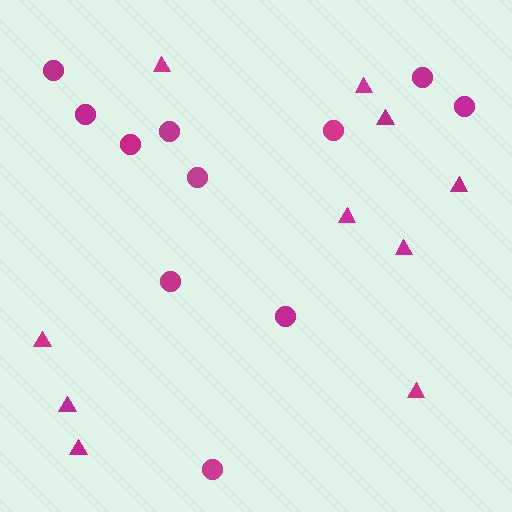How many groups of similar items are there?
There are 2 groups: one group of triangles (10) and one group of circles (11).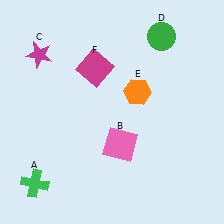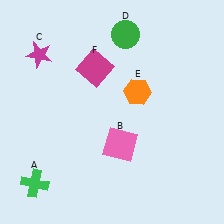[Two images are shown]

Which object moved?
The green circle (D) moved left.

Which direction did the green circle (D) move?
The green circle (D) moved left.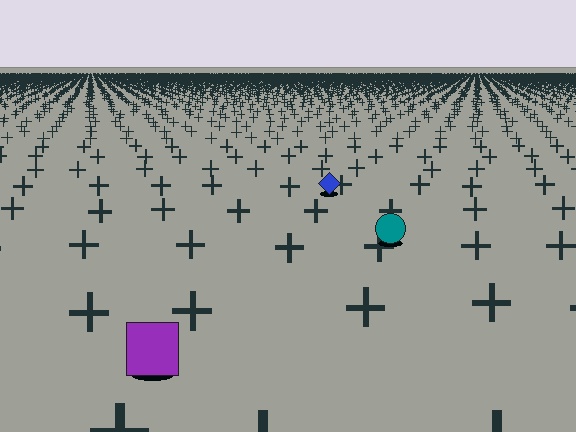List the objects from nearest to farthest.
From nearest to farthest: the purple square, the teal circle, the blue diamond.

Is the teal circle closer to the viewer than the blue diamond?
Yes. The teal circle is closer — you can tell from the texture gradient: the ground texture is coarser near it.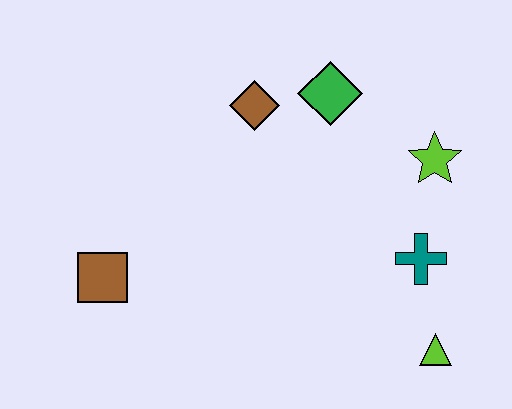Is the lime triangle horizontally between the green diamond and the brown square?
No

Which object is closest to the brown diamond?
The green diamond is closest to the brown diamond.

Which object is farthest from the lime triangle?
The brown square is farthest from the lime triangle.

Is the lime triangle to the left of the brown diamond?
No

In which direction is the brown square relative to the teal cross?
The brown square is to the left of the teal cross.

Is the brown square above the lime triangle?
Yes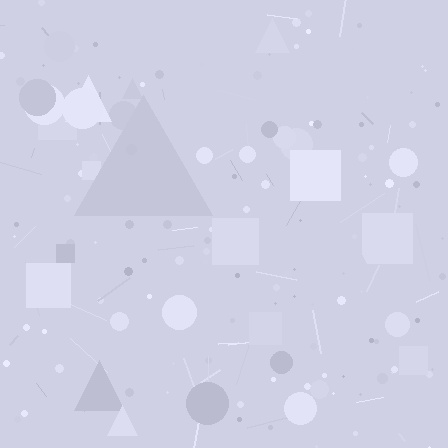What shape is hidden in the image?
A triangle is hidden in the image.